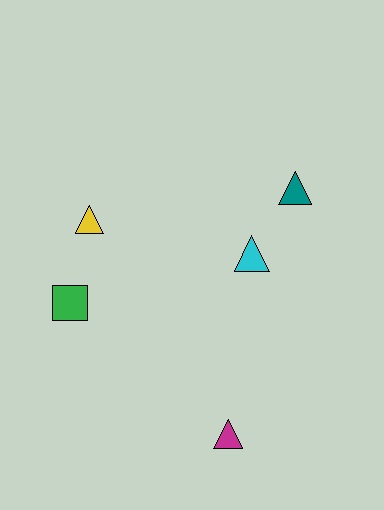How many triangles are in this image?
There are 4 triangles.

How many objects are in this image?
There are 5 objects.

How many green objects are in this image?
There is 1 green object.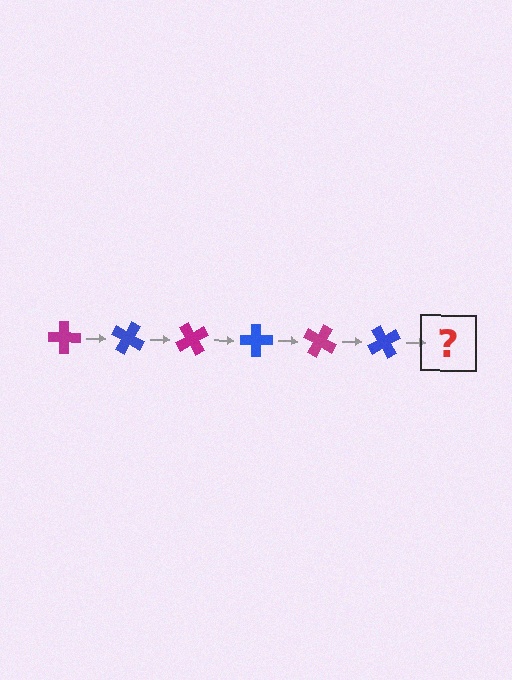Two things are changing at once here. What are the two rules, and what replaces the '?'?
The two rules are that it rotates 30 degrees each step and the color cycles through magenta and blue. The '?' should be a magenta cross, rotated 180 degrees from the start.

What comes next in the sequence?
The next element should be a magenta cross, rotated 180 degrees from the start.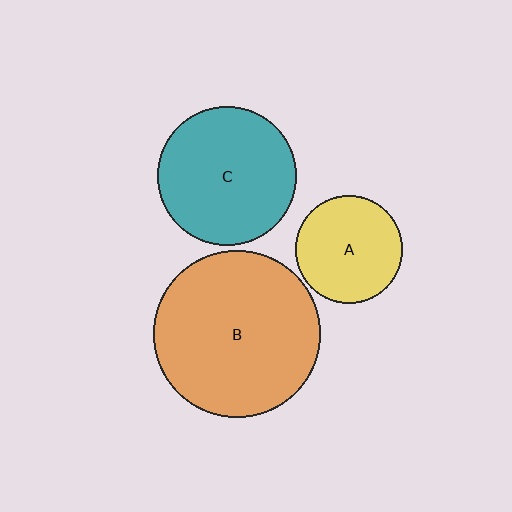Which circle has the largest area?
Circle B (orange).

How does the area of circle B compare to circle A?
Approximately 2.4 times.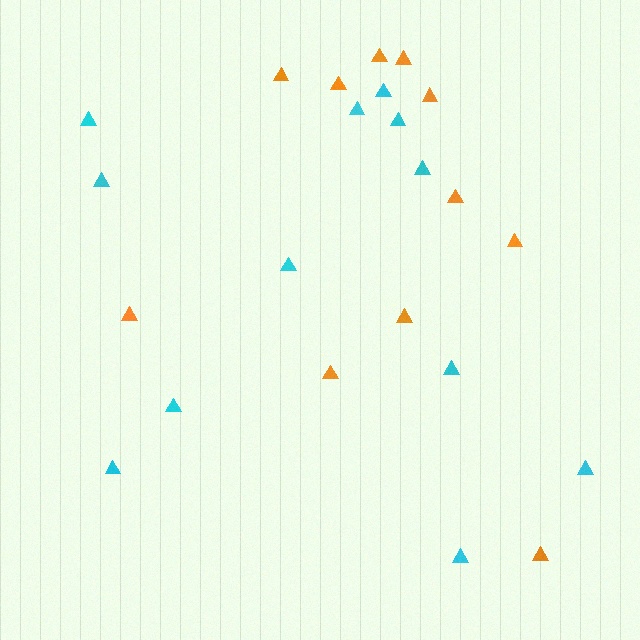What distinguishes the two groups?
There are 2 groups: one group of orange triangles (11) and one group of cyan triangles (12).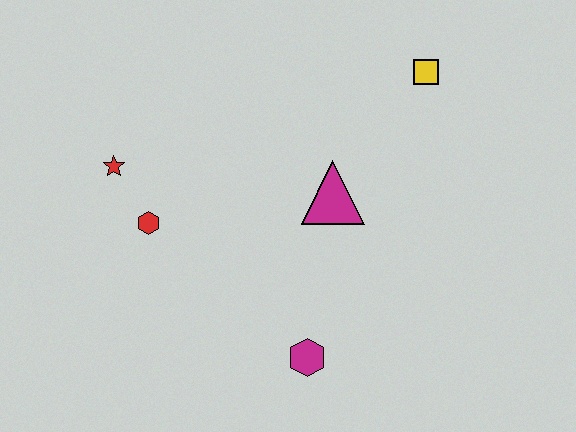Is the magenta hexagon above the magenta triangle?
No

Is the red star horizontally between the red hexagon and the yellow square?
No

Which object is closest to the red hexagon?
The red star is closest to the red hexagon.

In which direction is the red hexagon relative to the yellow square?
The red hexagon is to the left of the yellow square.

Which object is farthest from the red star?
The yellow square is farthest from the red star.